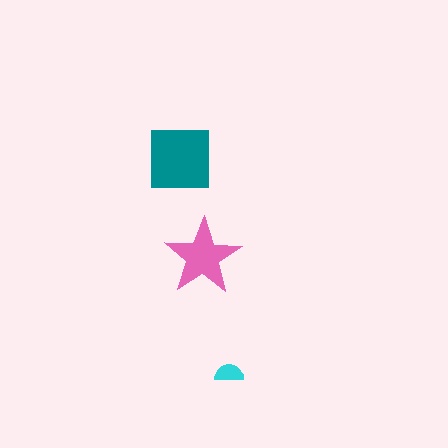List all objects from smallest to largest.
The cyan semicircle, the pink star, the teal square.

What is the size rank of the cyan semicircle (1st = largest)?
3rd.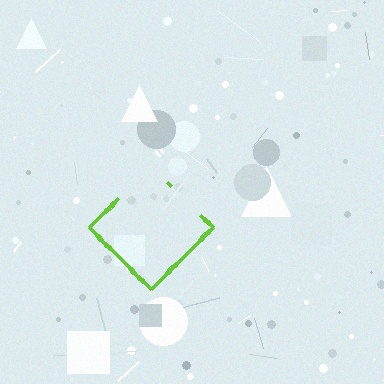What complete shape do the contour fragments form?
The contour fragments form a diamond.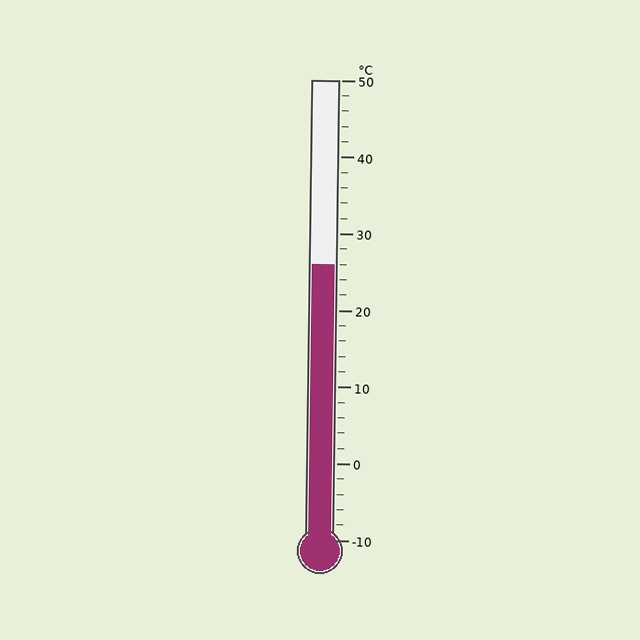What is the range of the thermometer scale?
The thermometer scale ranges from -10°C to 50°C.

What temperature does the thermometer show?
The thermometer shows approximately 26°C.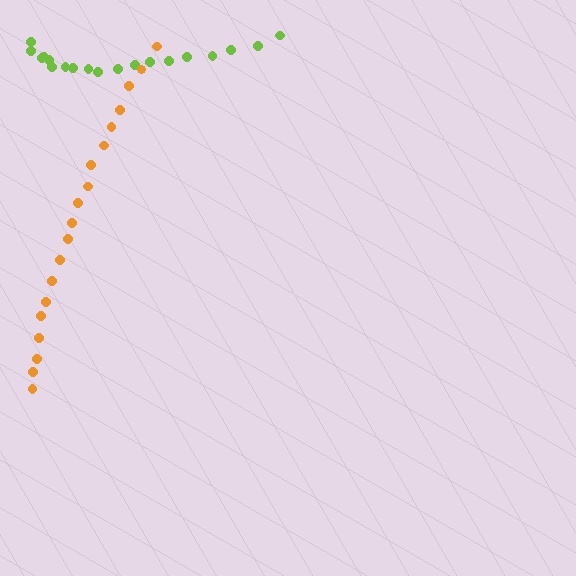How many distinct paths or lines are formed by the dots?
There are 2 distinct paths.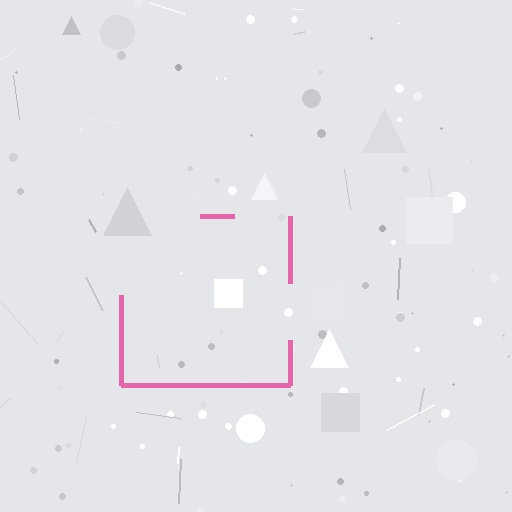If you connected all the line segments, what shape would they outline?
They would outline a square.